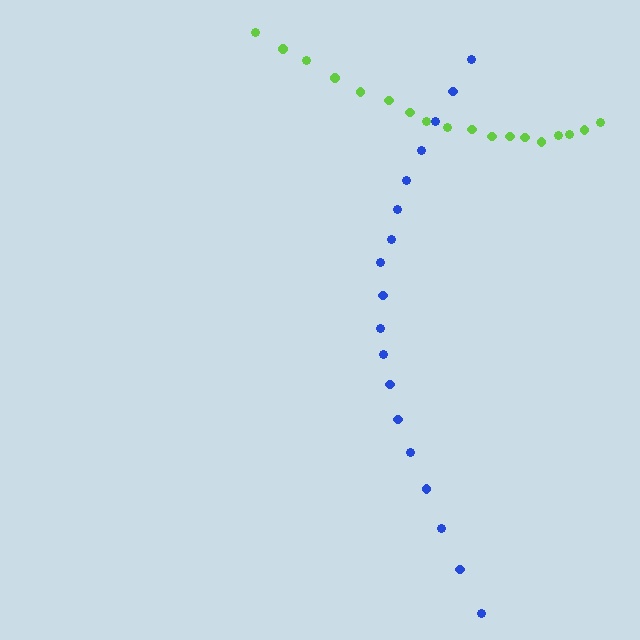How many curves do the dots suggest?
There are 2 distinct paths.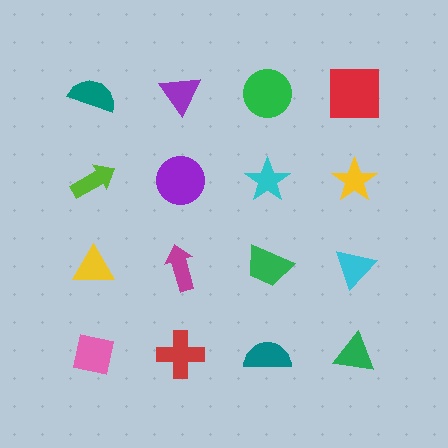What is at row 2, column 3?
A cyan star.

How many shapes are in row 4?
4 shapes.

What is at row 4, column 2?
A red cross.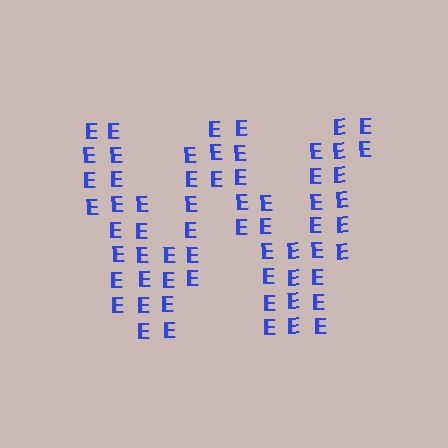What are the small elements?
The small elements are letter E's.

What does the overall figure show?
The overall figure shows the letter W.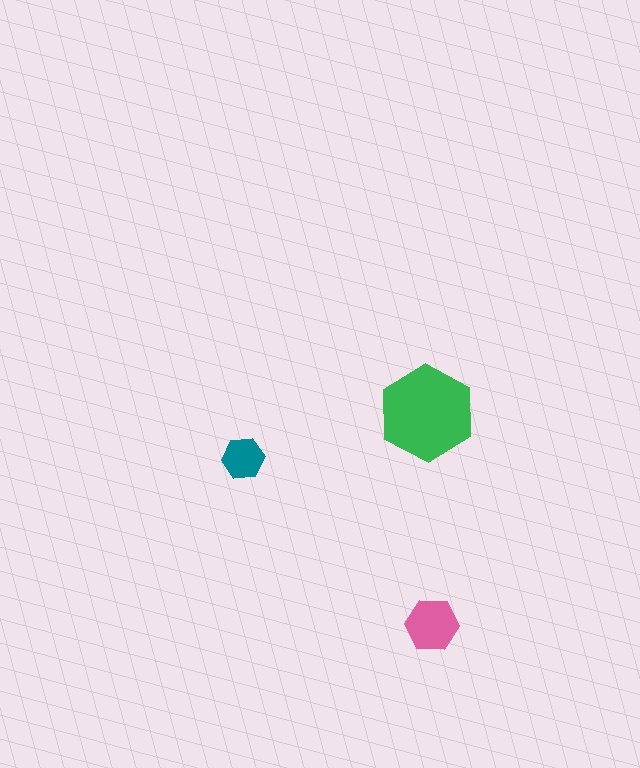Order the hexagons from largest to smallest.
the green one, the pink one, the teal one.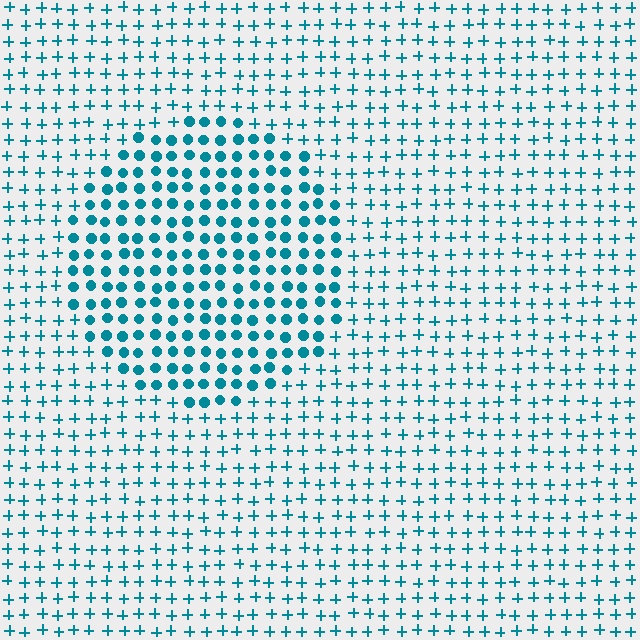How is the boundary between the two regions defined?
The boundary is defined by a change in element shape: circles inside vs. plus signs outside. All elements share the same color and spacing.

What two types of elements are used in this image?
The image uses circles inside the circle region and plus signs outside it.